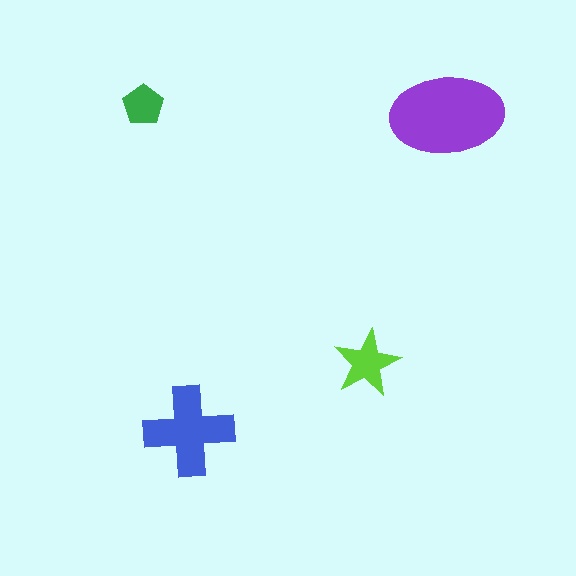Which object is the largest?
The purple ellipse.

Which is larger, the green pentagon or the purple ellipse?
The purple ellipse.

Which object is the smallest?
The green pentagon.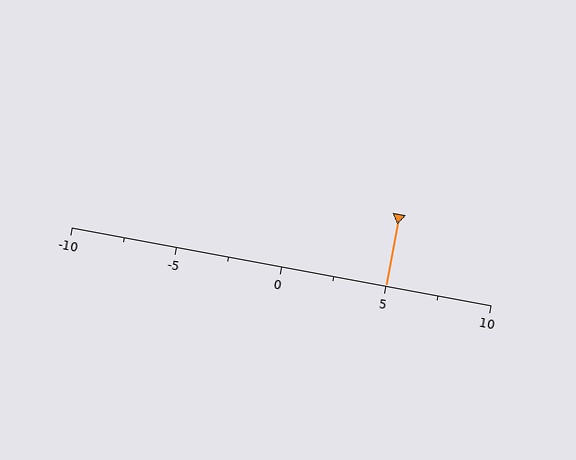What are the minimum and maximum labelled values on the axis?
The axis runs from -10 to 10.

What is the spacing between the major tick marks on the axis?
The major ticks are spaced 5 apart.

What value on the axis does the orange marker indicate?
The marker indicates approximately 5.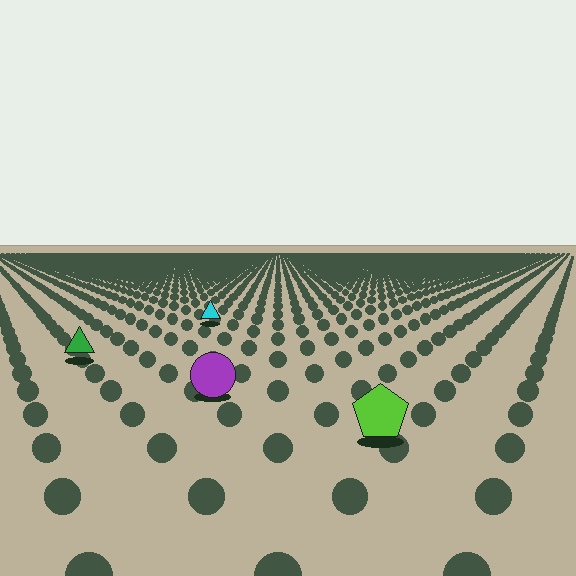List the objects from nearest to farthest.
From nearest to farthest: the lime pentagon, the purple circle, the green triangle, the cyan triangle.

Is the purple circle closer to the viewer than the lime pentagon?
No. The lime pentagon is closer — you can tell from the texture gradient: the ground texture is coarser near it.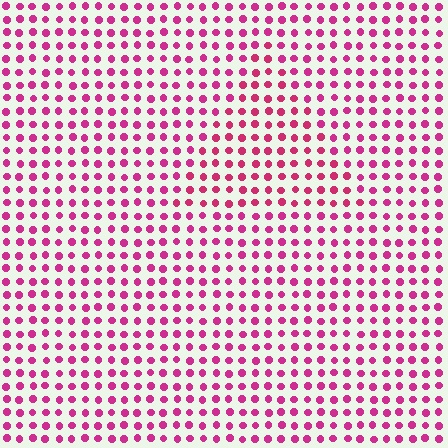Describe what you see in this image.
The image is filled with small magenta elements in a uniform arrangement. A triangle-shaped region is visible where the elements are tinted to a slightly different hue, forming a subtle color boundary.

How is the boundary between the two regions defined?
The boundary is defined purely by a slight shift in hue (about 13 degrees). Spacing, size, and orientation are identical on both sides.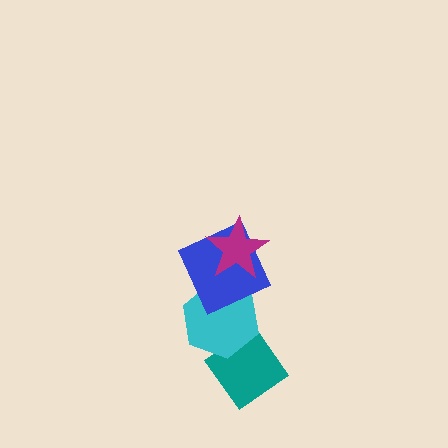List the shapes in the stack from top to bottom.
From top to bottom: the magenta star, the blue square, the cyan hexagon, the teal diamond.